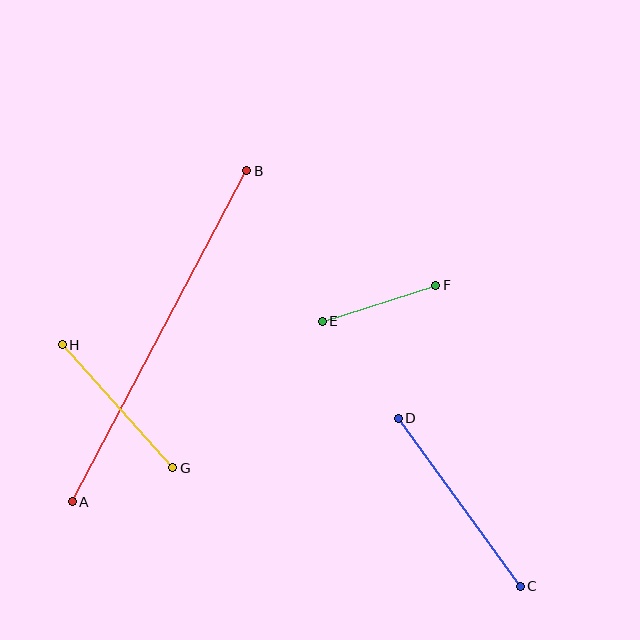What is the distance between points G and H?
The distance is approximately 165 pixels.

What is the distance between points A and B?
The distance is approximately 374 pixels.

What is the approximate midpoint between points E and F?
The midpoint is at approximately (379, 303) pixels.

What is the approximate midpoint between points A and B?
The midpoint is at approximately (159, 336) pixels.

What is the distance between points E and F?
The distance is approximately 119 pixels.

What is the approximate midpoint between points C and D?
The midpoint is at approximately (459, 502) pixels.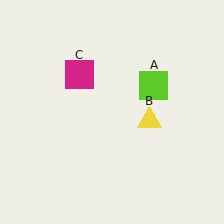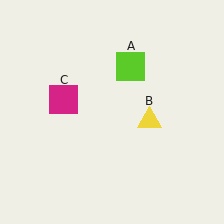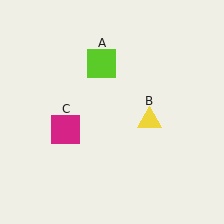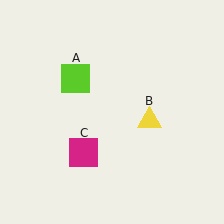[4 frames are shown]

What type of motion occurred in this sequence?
The lime square (object A), magenta square (object C) rotated counterclockwise around the center of the scene.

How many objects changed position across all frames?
2 objects changed position: lime square (object A), magenta square (object C).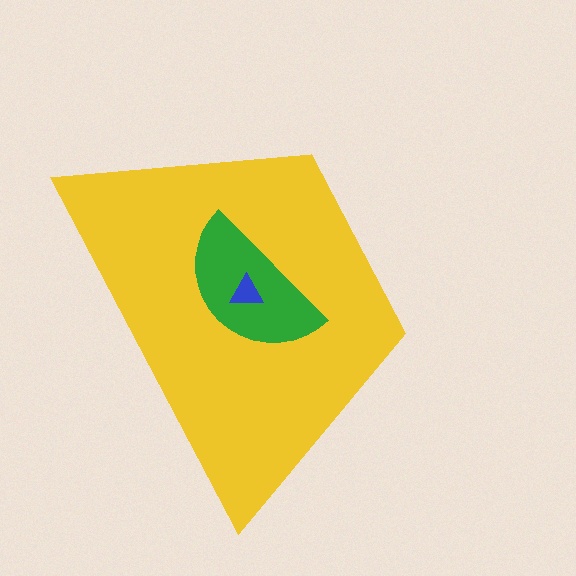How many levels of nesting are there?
3.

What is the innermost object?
The blue triangle.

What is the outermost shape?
The yellow trapezoid.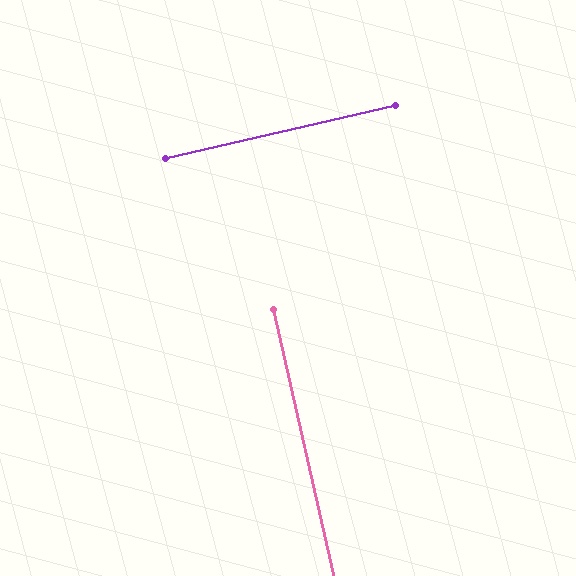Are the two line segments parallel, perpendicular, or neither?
Perpendicular — they meet at approximately 90°.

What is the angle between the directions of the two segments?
Approximately 90 degrees.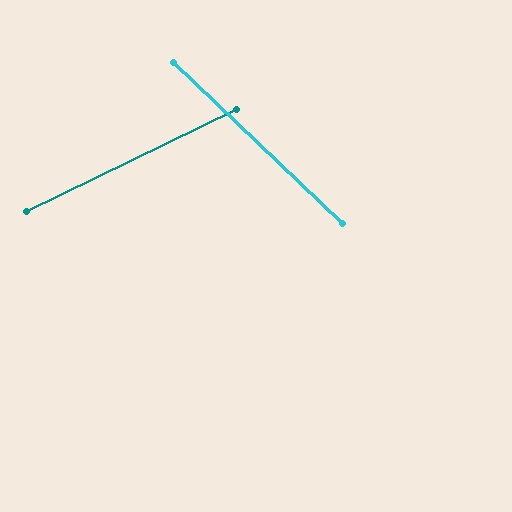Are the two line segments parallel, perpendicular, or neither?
Neither parallel nor perpendicular — they differ by about 70°.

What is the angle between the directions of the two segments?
Approximately 70 degrees.